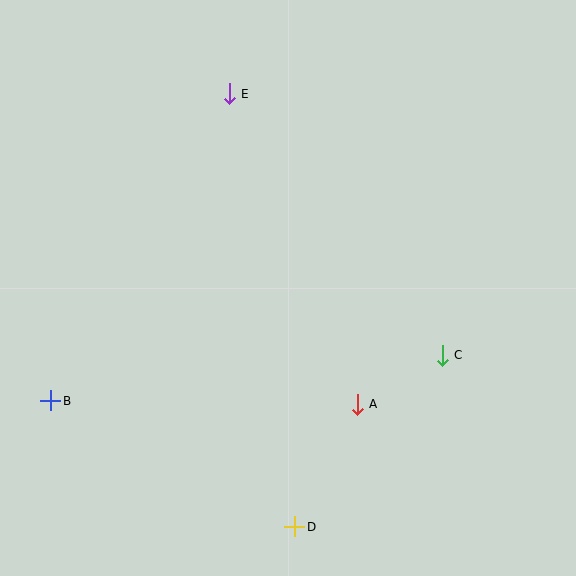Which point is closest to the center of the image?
Point A at (357, 404) is closest to the center.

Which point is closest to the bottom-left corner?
Point B is closest to the bottom-left corner.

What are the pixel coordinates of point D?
Point D is at (295, 527).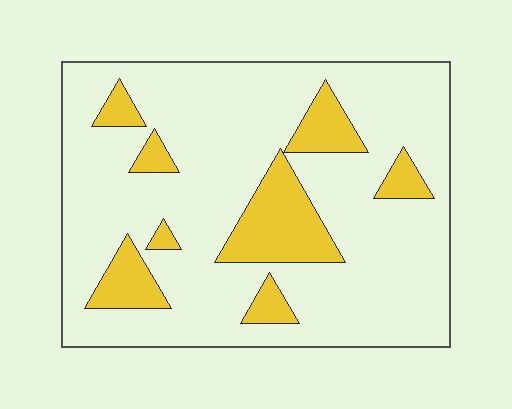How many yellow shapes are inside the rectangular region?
8.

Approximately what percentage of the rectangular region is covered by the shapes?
Approximately 20%.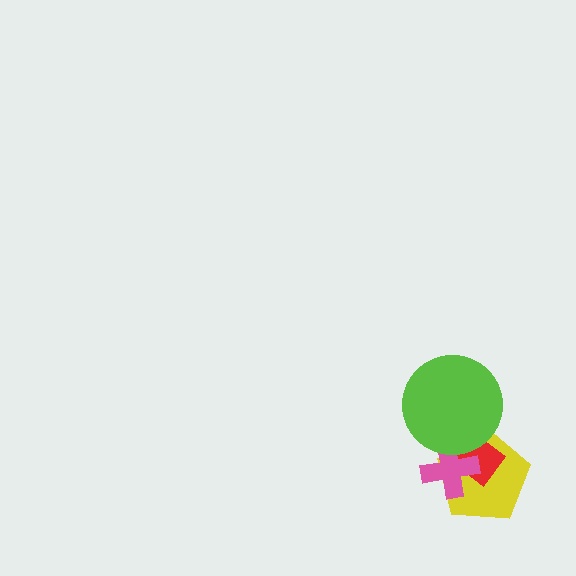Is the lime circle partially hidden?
No, no other shape covers it.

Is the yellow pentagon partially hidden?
Yes, it is partially covered by another shape.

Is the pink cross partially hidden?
Yes, it is partially covered by another shape.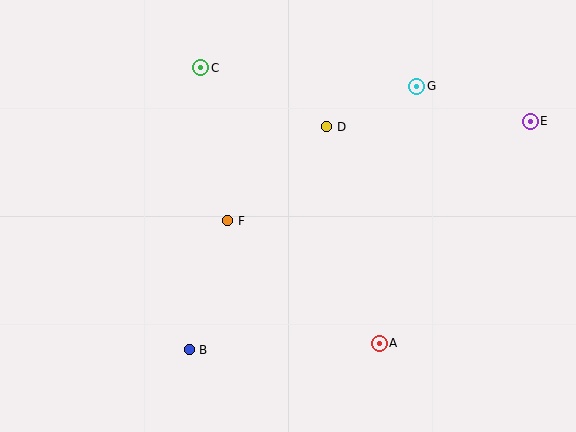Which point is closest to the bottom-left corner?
Point B is closest to the bottom-left corner.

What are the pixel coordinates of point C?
Point C is at (201, 68).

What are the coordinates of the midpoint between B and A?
The midpoint between B and A is at (284, 346).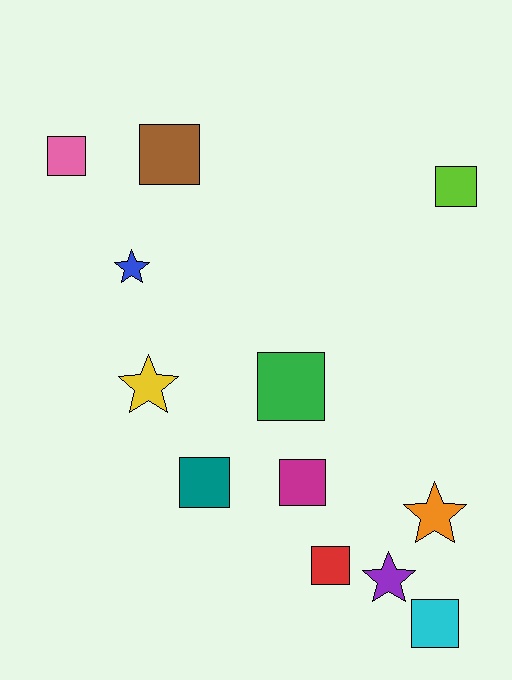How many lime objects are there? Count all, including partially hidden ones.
There is 1 lime object.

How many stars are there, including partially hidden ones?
There are 4 stars.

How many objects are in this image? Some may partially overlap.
There are 12 objects.